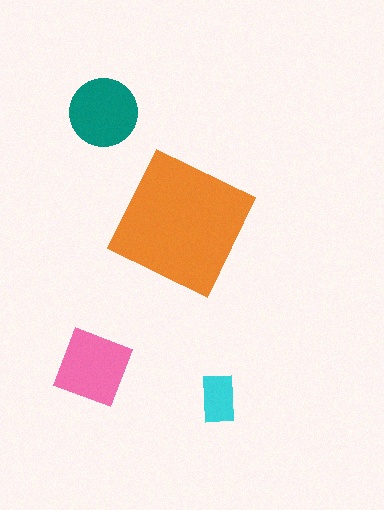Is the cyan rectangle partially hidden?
No, the cyan rectangle is fully visible.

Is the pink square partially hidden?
No, the pink square is fully visible.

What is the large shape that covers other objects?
An orange diamond.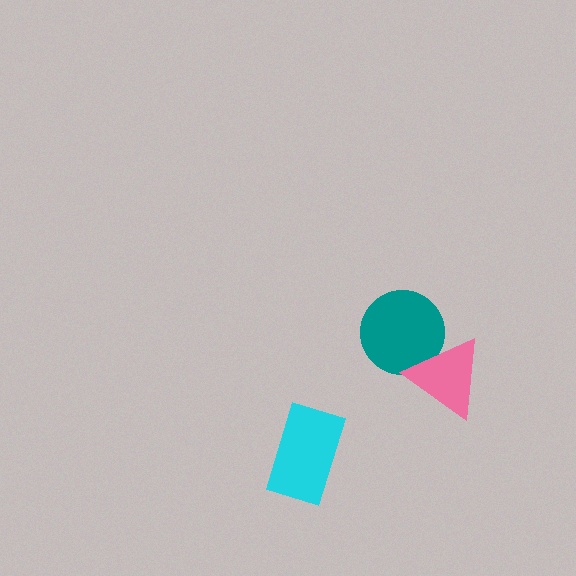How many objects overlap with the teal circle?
1 object overlaps with the teal circle.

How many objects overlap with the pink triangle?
1 object overlaps with the pink triangle.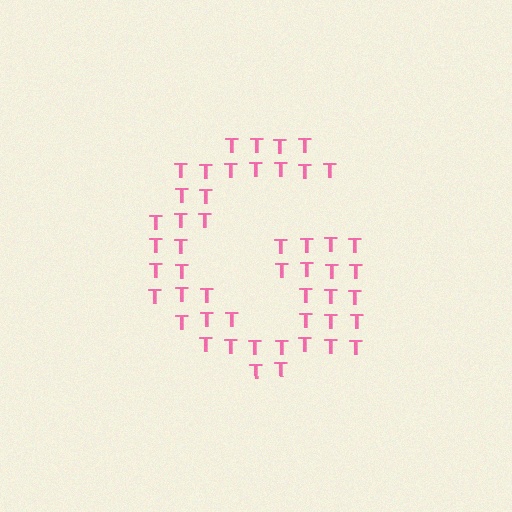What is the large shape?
The large shape is the letter G.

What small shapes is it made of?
It is made of small letter T's.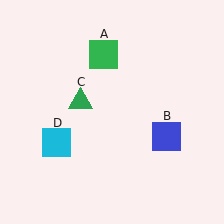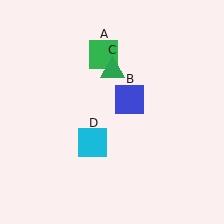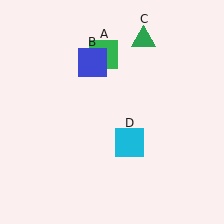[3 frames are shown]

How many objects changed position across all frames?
3 objects changed position: blue square (object B), green triangle (object C), cyan square (object D).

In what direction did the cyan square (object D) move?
The cyan square (object D) moved right.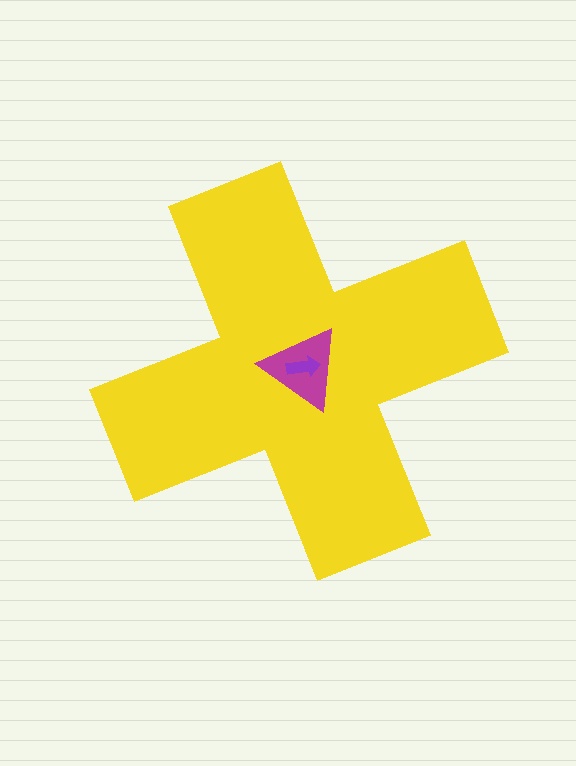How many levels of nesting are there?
3.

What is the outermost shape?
The yellow cross.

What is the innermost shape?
The purple arrow.